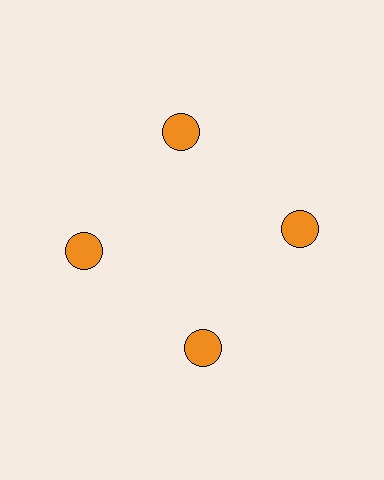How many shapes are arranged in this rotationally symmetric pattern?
There are 4 shapes, arranged in 4 groups of 1.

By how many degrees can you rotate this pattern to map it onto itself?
The pattern maps onto itself every 90 degrees of rotation.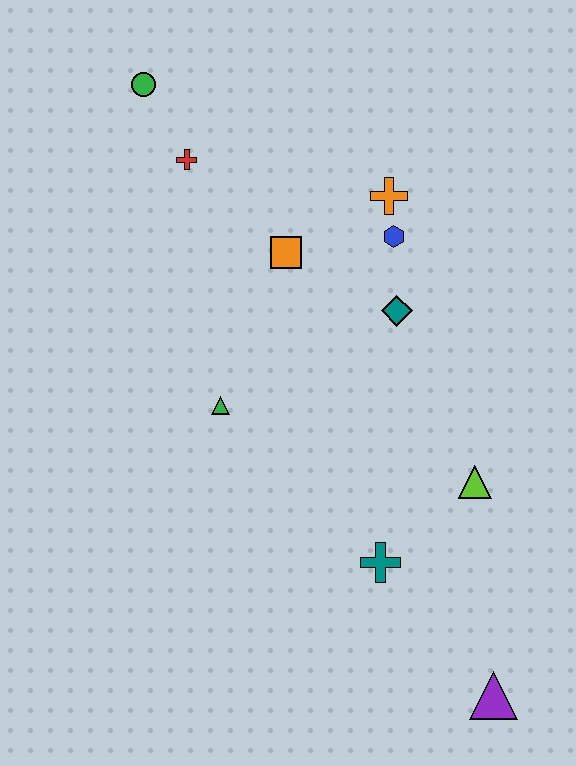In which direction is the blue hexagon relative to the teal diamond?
The blue hexagon is above the teal diamond.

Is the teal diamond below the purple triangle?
No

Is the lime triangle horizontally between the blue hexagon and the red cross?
No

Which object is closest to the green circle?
The red cross is closest to the green circle.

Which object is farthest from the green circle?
The purple triangle is farthest from the green circle.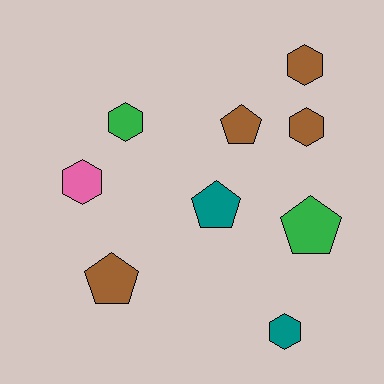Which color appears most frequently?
Brown, with 4 objects.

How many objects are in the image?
There are 9 objects.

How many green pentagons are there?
There is 1 green pentagon.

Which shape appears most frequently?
Hexagon, with 5 objects.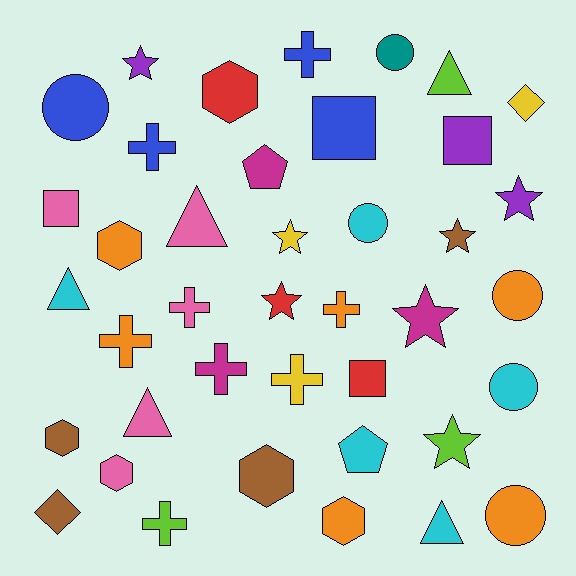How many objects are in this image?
There are 40 objects.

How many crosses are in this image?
There are 8 crosses.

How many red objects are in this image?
There are 3 red objects.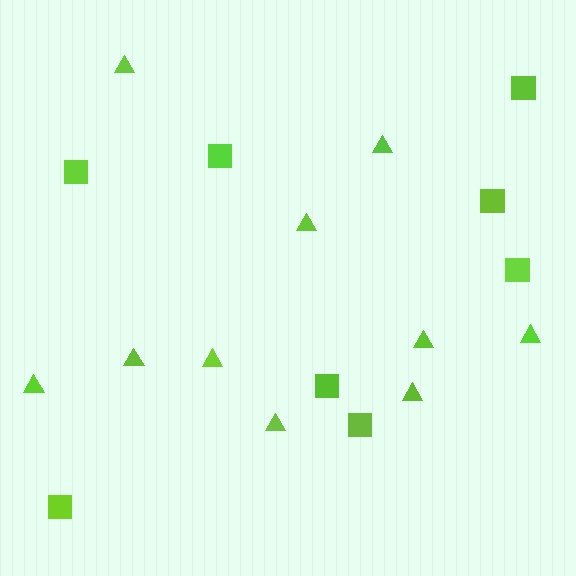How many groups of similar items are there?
There are 2 groups: one group of triangles (10) and one group of squares (8).